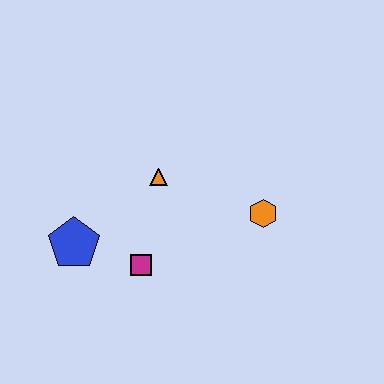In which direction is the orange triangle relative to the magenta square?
The orange triangle is above the magenta square.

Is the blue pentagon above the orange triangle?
No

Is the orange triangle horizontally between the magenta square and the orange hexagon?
Yes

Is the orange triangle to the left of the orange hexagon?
Yes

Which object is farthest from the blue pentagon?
The orange hexagon is farthest from the blue pentagon.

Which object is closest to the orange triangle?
The magenta square is closest to the orange triangle.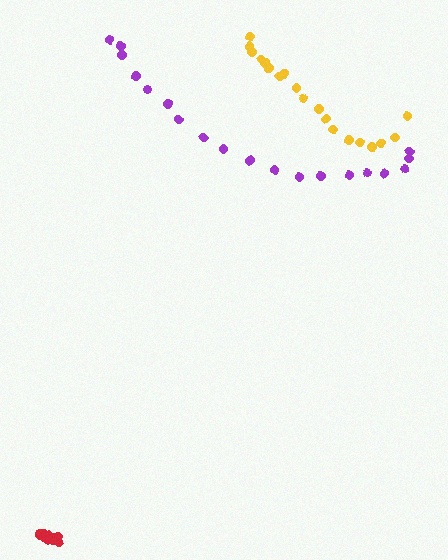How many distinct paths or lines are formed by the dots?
There are 3 distinct paths.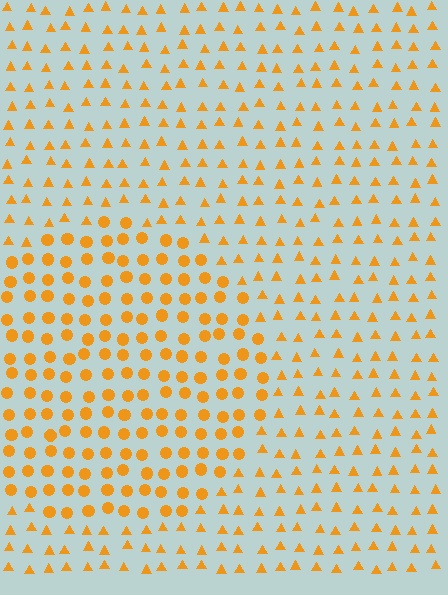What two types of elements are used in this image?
The image uses circles inside the circle region and triangles outside it.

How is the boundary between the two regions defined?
The boundary is defined by a change in element shape: circles inside vs. triangles outside. All elements share the same color and spacing.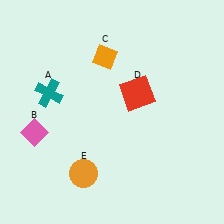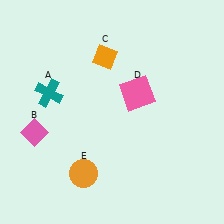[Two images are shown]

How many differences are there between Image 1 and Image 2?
There is 1 difference between the two images.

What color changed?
The square (D) changed from red in Image 1 to pink in Image 2.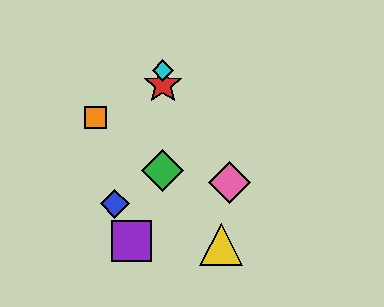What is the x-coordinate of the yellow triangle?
The yellow triangle is at x≈221.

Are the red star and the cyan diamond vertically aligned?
Yes, both are at x≈163.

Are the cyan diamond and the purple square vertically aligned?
No, the cyan diamond is at x≈163 and the purple square is at x≈131.